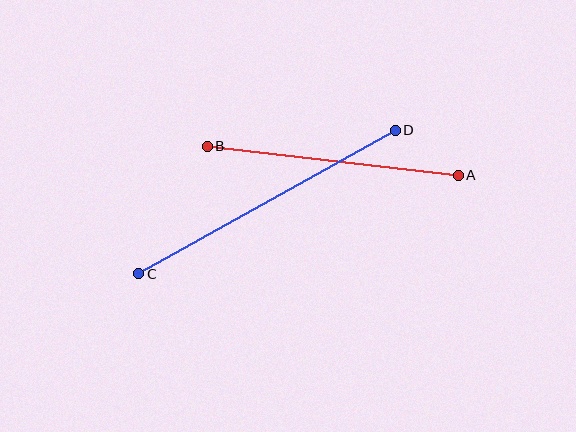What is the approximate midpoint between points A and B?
The midpoint is at approximately (333, 161) pixels.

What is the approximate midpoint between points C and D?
The midpoint is at approximately (267, 202) pixels.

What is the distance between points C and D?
The distance is approximately 294 pixels.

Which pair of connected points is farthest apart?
Points C and D are farthest apart.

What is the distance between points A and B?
The distance is approximately 253 pixels.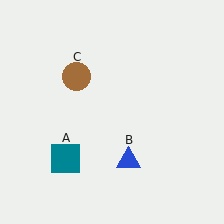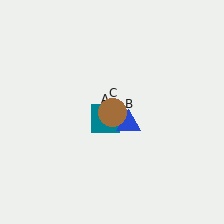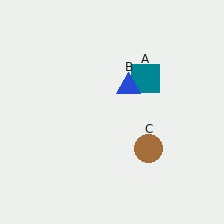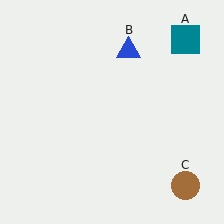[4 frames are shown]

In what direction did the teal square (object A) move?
The teal square (object A) moved up and to the right.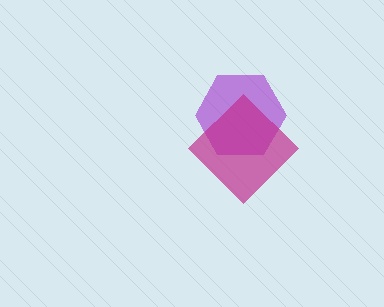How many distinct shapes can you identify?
There are 2 distinct shapes: a purple hexagon, a magenta diamond.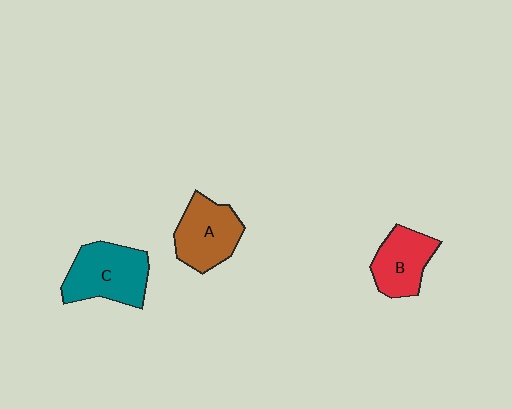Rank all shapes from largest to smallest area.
From largest to smallest: C (teal), A (brown), B (red).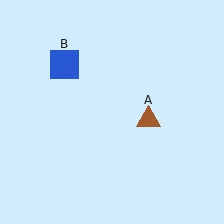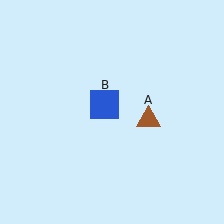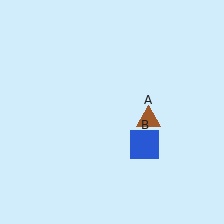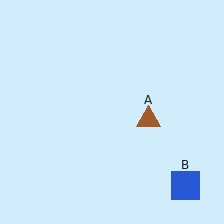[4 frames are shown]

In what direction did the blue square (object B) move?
The blue square (object B) moved down and to the right.